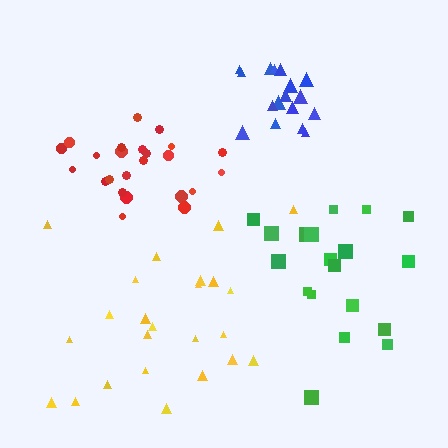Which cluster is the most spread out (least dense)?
Green.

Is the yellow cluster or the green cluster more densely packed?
Yellow.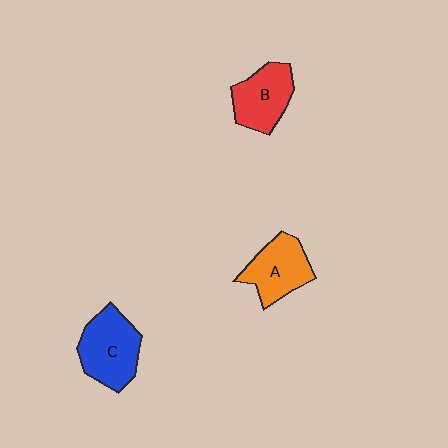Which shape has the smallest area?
Shape B (red).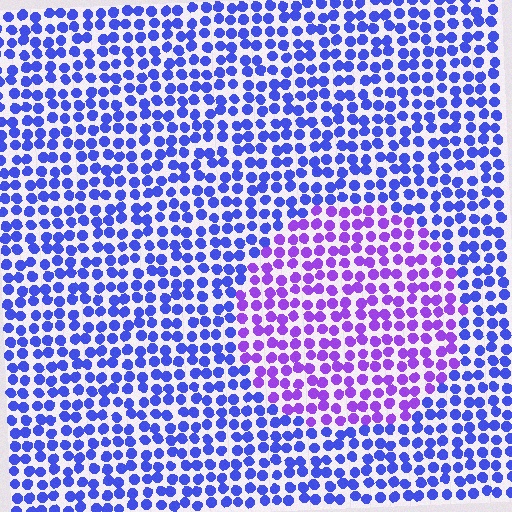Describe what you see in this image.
The image is filled with small blue elements in a uniform arrangement. A circle-shaped region is visible where the elements are tinted to a slightly different hue, forming a subtle color boundary.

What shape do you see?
I see a circle.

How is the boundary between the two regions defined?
The boundary is defined purely by a slight shift in hue (about 39 degrees). Spacing, size, and orientation are identical on both sides.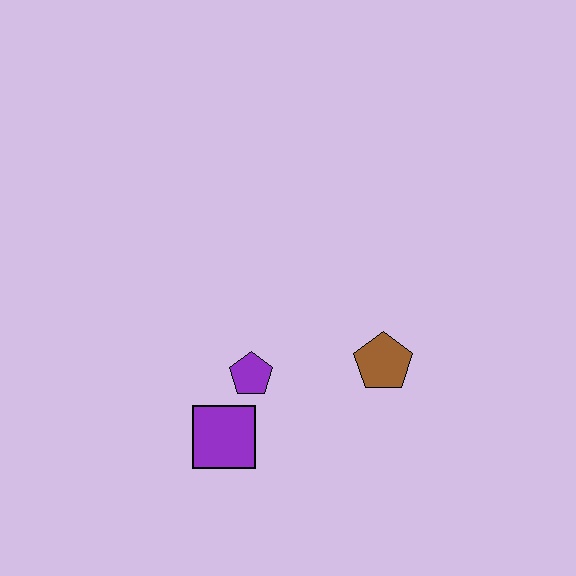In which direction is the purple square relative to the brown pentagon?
The purple square is to the left of the brown pentagon.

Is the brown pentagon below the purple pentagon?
No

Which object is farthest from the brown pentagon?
The purple square is farthest from the brown pentagon.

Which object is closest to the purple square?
The purple pentagon is closest to the purple square.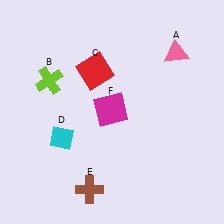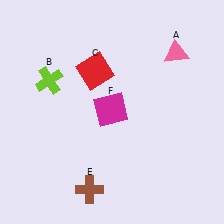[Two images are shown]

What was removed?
The cyan diamond (D) was removed in Image 2.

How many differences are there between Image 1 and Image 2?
There is 1 difference between the two images.